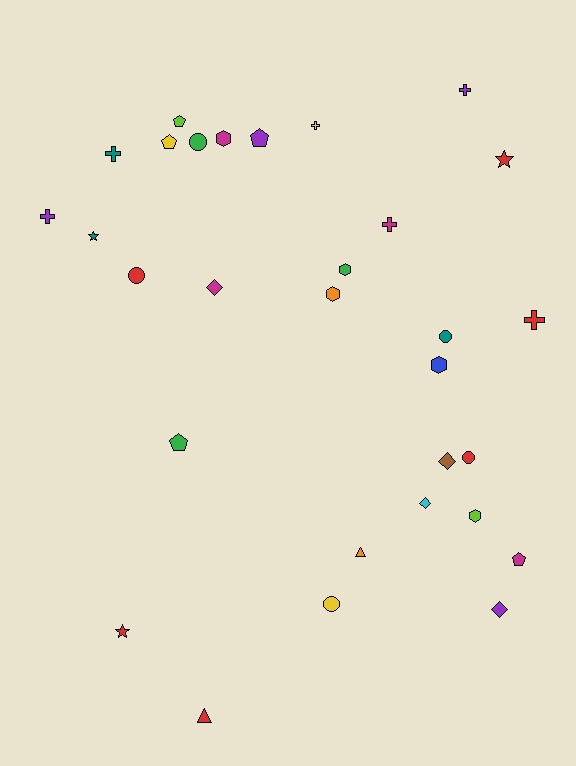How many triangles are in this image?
There are 2 triangles.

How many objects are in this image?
There are 30 objects.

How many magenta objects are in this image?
There are 4 magenta objects.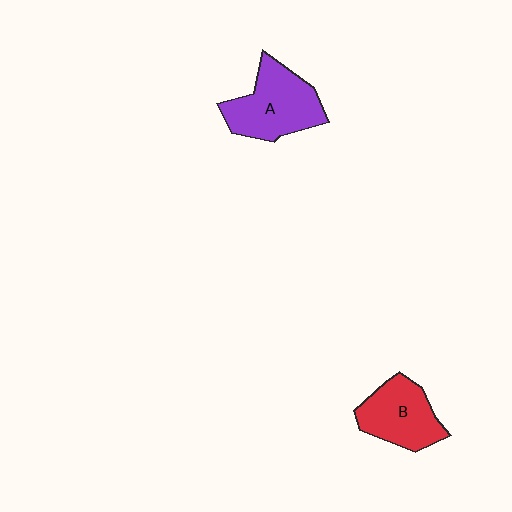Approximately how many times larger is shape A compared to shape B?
Approximately 1.2 times.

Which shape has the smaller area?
Shape B (red).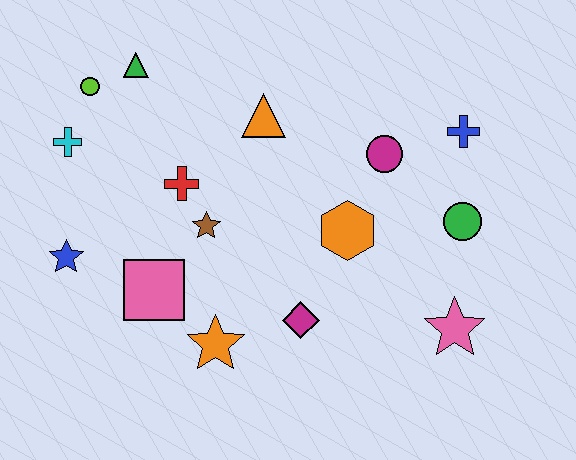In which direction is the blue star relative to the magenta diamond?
The blue star is to the left of the magenta diamond.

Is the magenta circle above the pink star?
Yes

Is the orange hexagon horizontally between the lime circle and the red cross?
No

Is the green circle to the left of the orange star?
No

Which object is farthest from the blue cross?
The blue star is farthest from the blue cross.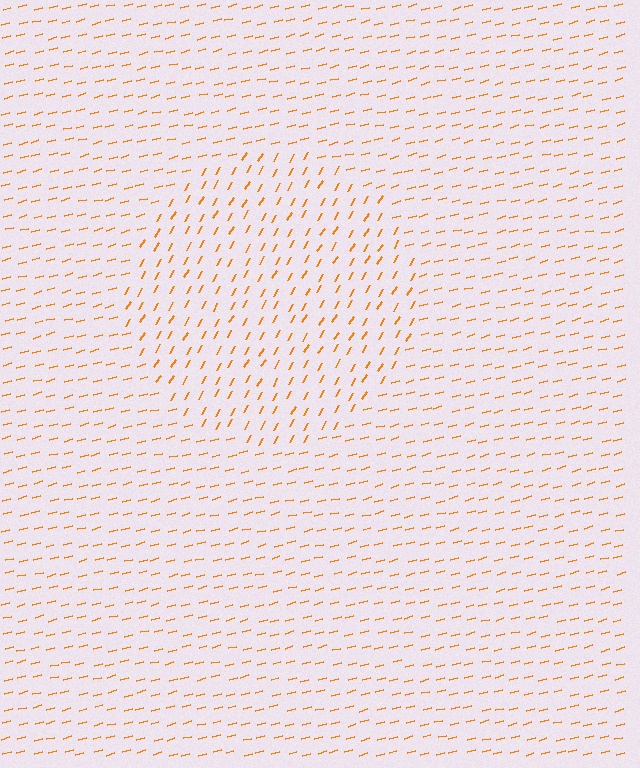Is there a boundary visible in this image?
Yes, there is a texture boundary formed by a change in line orientation.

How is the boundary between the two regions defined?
The boundary is defined purely by a change in line orientation (approximately 45 degrees difference). All lines are the same color and thickness.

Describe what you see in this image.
The image is filled with small orange line segments. A circle region in the image has lines oriented differently from the surrounding lines, creating a visible texture boundary.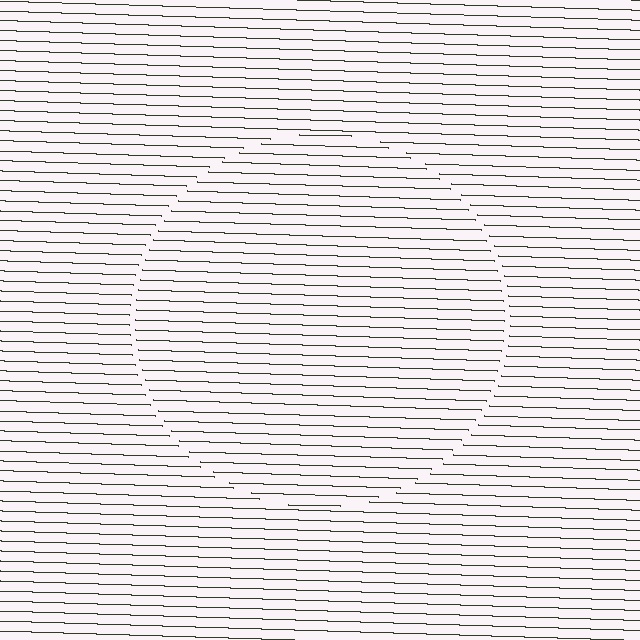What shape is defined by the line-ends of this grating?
An illusory circle. The interior of the shape contains the same grating, shifted by half a period — the contour is defined by the phase discontinuity where line-ends from the inner and outer gratings abut.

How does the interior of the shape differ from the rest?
The interior of the shape contains the same grating, shifted by half a period — the contour is defined by the phase discontinuity where line-ends from the inner and outer gratings abut.